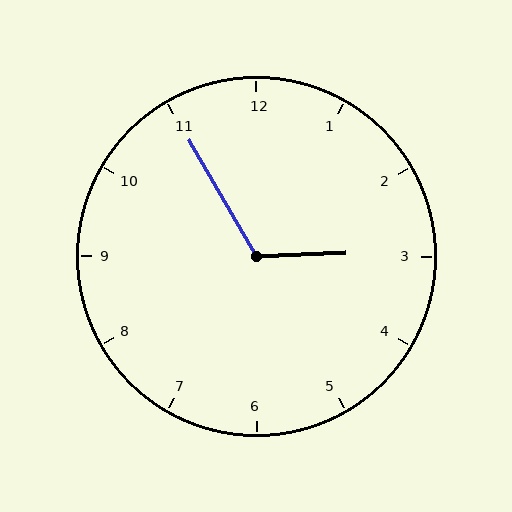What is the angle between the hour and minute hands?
Approximately 118 degrees.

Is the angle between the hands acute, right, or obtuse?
It is obtuse.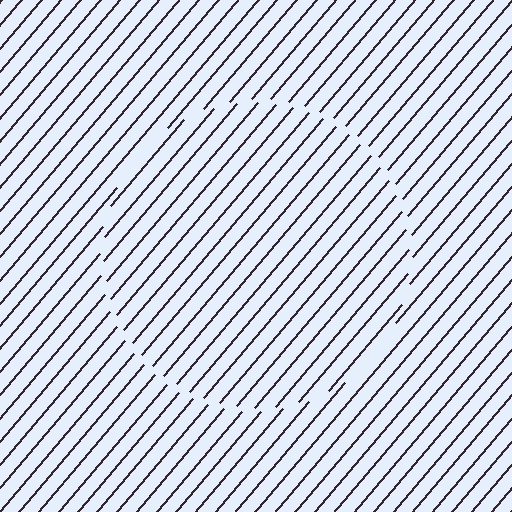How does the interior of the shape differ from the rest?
The interior of the shape contains the same grating, shifted by half a period — the contour is defined by the phase discontinuity where line-ends from the inner and outer gratings abut.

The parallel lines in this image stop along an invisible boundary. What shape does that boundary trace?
An illusory circle. The interior of the shape contains the same grating, shifted by half a period — the contour is defined by the phase discontinuity where line-ends from the inner and outer gratings abut.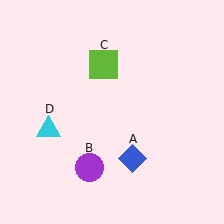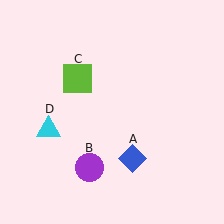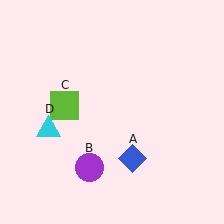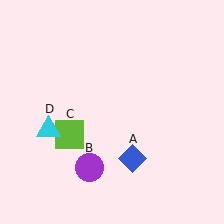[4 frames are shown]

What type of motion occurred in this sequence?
The lime square (object C) rotated counterclockwise around the center of the scene.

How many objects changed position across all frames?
1 object changed position: lime square (object C).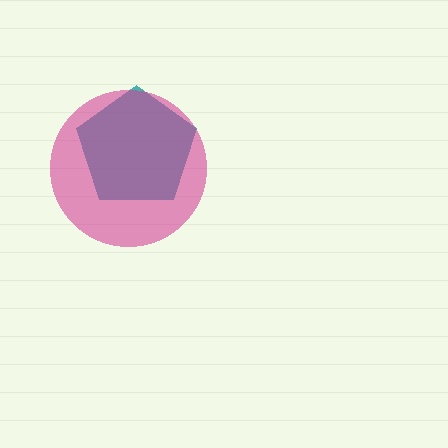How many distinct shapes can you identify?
There are 2 distinct shapes: a teal pentagon, a magenta circle.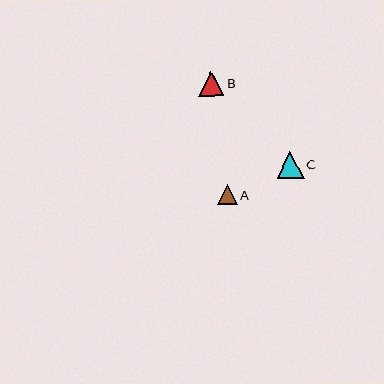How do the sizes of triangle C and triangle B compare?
Triangle C and triangle B are approximately the same size.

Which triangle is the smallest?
Triangle A is the smallest with a size of approximately 20 pixels.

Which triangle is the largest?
Triangle C is the largest with a size of approximately 27 pixels.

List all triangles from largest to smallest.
From largest to smallest: C, B, A.